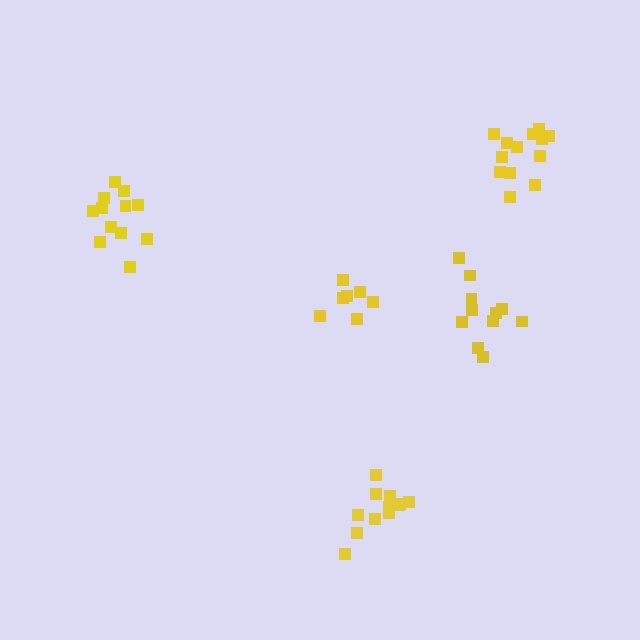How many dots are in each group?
Group 1: 12 dots, Group 2: 11 dots, Group 3: 12 dots, Group 4: 13 dots, Group 5: 7 dots (55 total).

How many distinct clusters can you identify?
There are 5 distinct clusters.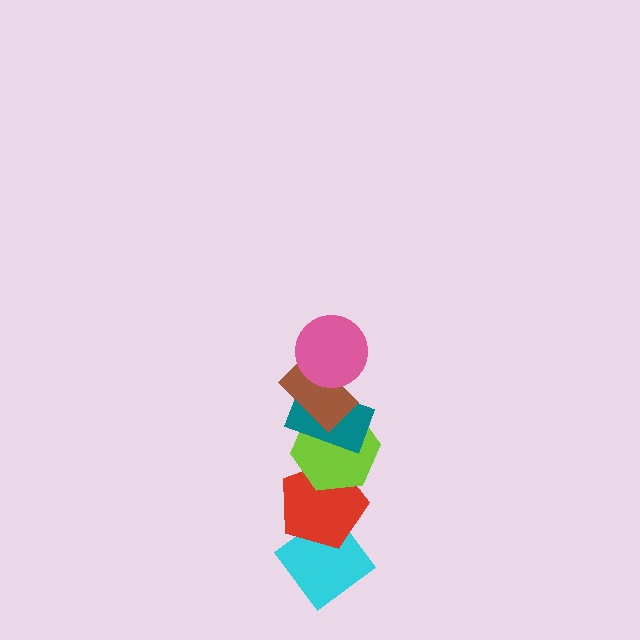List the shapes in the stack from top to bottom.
From top to bottom: the pink circle, the brown rectangle, the teal rectangle, the lime hexagon, the red pentagon, the cyan diamond.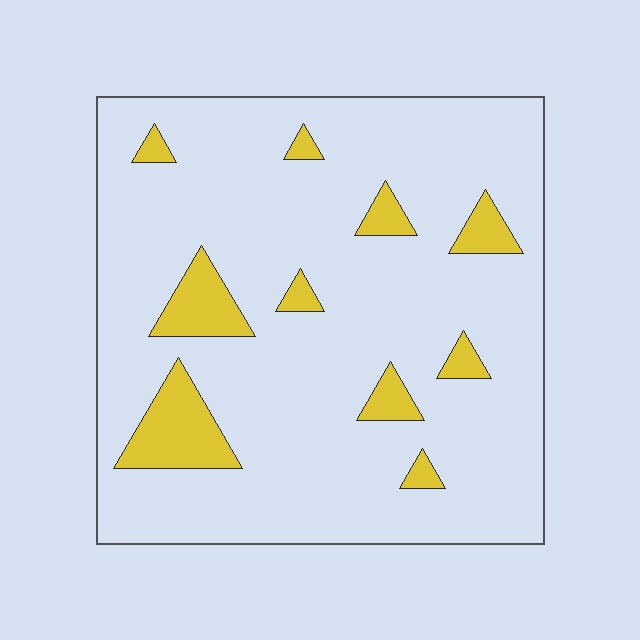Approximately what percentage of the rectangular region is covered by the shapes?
Approximately 10%.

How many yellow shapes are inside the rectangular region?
10.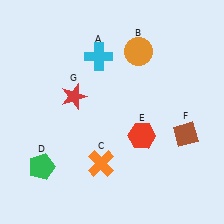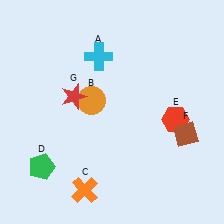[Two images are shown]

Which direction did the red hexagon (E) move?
The red hexagon (E) moved right.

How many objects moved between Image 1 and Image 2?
3 objects moved between the two images.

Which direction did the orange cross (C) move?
The orange cross (C) moved down.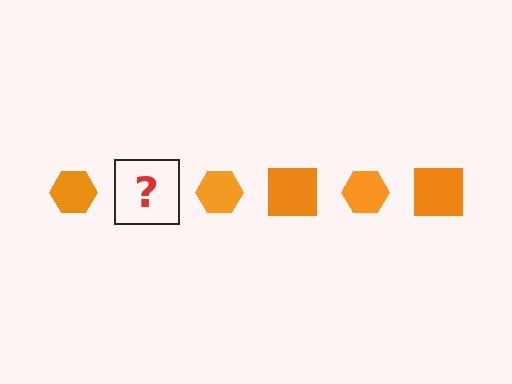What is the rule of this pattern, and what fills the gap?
The rule is that the pattern cycles through hexagon, square shapes in orange. The gap should be filled with an orange square.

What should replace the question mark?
The question mark should be replaced with an orange square.